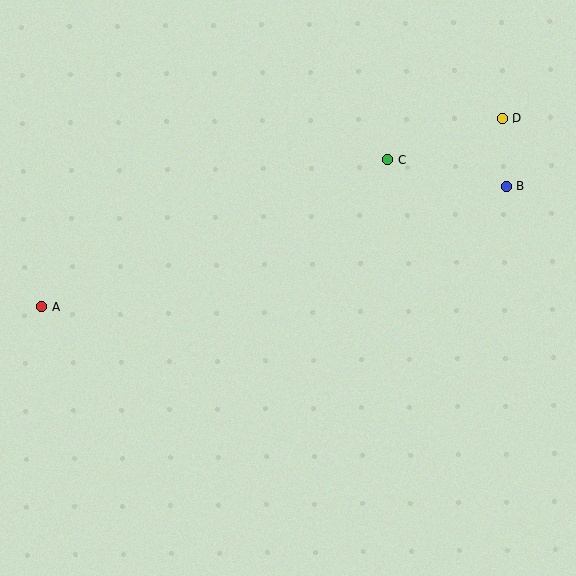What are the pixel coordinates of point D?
Point D is at (502, 119).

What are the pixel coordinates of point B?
Point B is at (506, 187).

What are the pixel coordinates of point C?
Point C is at (387, 160).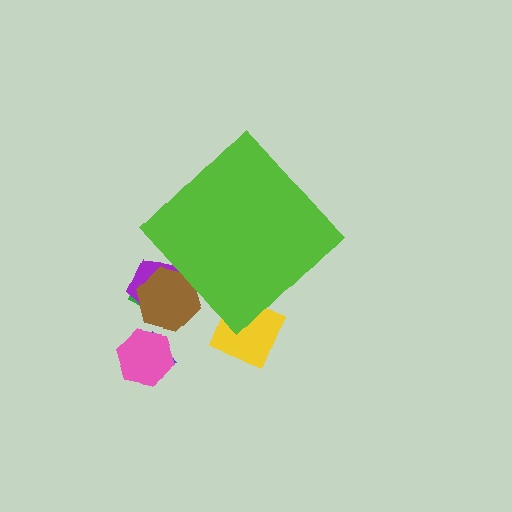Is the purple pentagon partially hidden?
Yes, the purple pentagon is partially hidden behind the lime diamond.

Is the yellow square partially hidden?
Yes, the yellow square is partially hidden behind the lime diamond.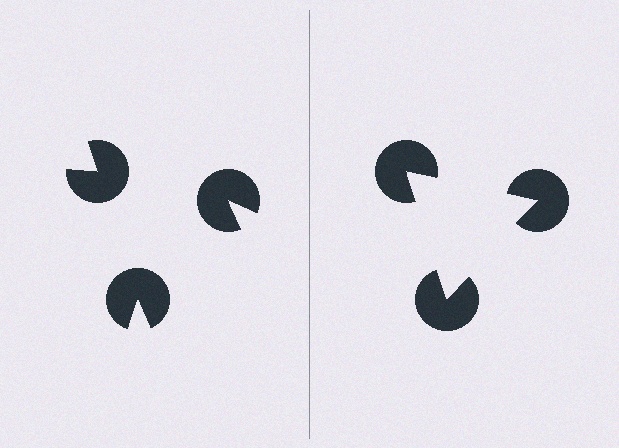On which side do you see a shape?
An illusory triangle appears on the right side. On the left side the wedge cuts are rotated, so no coherent shape forms.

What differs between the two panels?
The pac-man discs are positioned identically on both sides; only the wedge orientations differ. On the right they align to a triangle; on the left they are misaligned.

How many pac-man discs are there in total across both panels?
6 — 3 on each side.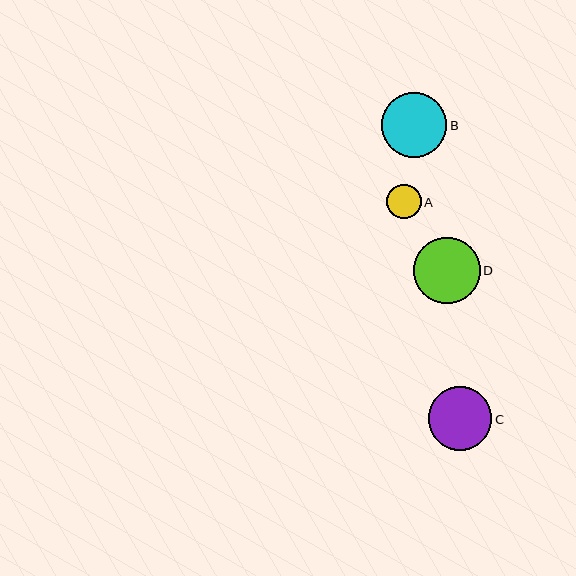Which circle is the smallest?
Circle A is the smallest with a size of approximately 34 pixels.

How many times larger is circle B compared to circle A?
Circle B is approximately 1.9 times the size of circle A.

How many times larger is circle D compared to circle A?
Circle D is approximately 1.9 times the size of circle A.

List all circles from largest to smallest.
From largest to smallest: D, B, C, A.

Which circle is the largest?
Circle D is the largest with a size of approximately 67 pixels.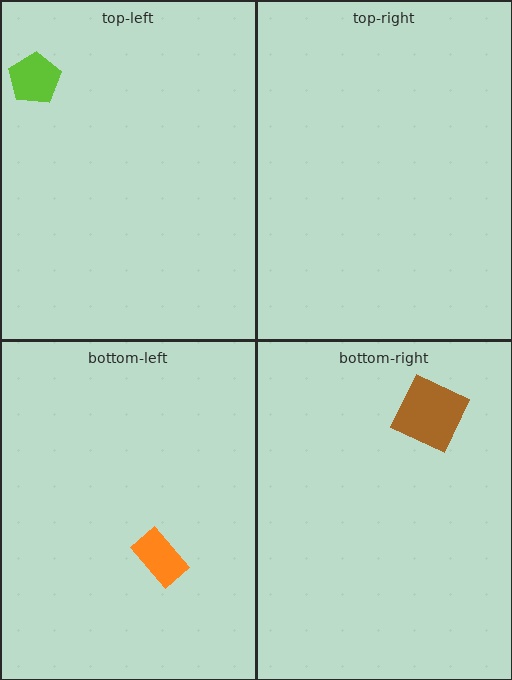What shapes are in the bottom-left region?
The orange rectangle.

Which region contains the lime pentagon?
The top-left region.